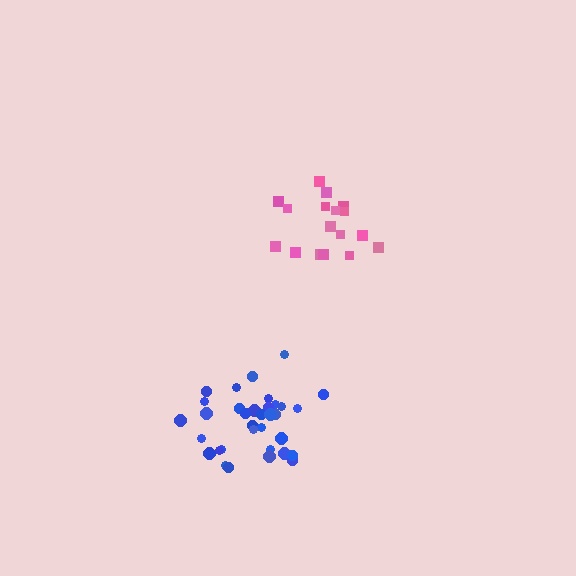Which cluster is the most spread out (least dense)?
Pink.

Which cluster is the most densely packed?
Blue.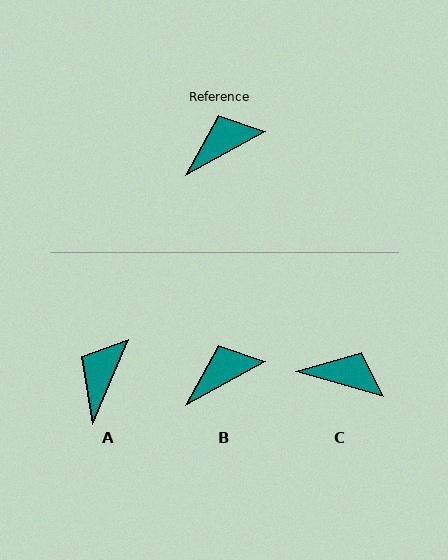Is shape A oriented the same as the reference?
No, it is off by about 38 degrees.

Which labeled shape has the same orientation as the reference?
B.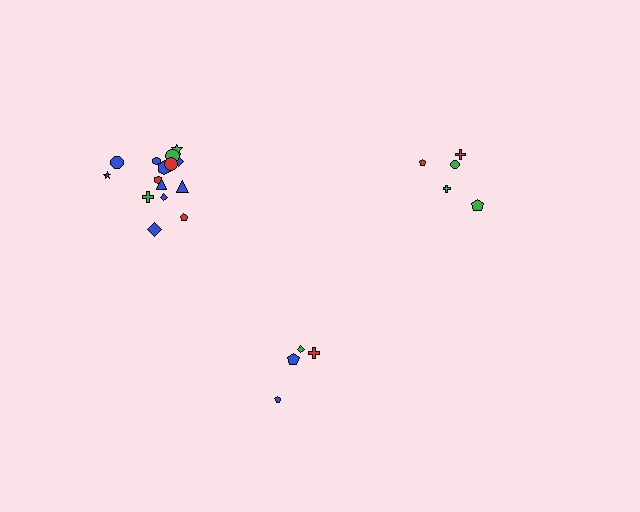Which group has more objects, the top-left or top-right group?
The top-left group.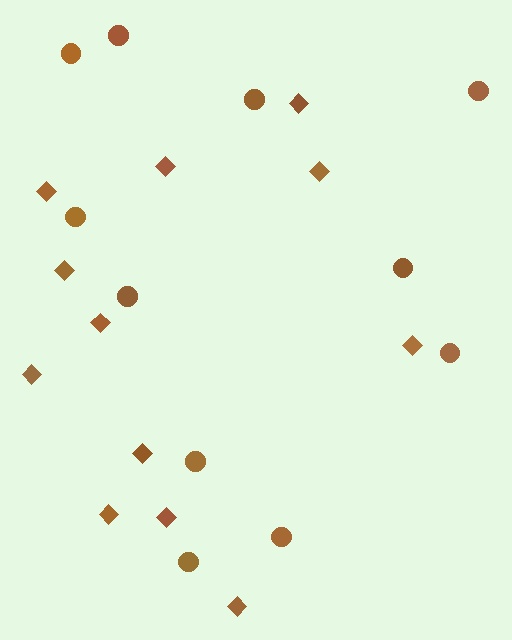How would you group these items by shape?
There are 2 groups: one group of circles (11) and one group of diamonds (12).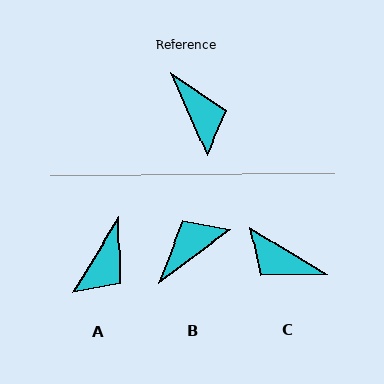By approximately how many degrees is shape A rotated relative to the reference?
Approximately 55 degrees clockwise.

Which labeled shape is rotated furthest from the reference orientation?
C, about 145 degrees away.